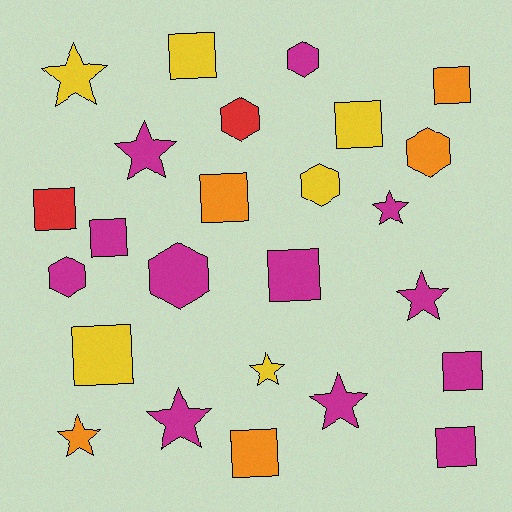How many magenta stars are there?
There are 5 magenta stars.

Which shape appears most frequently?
Square, with 11 objects.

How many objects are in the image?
There are 25 objects.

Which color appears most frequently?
Magenta, with 12 objects.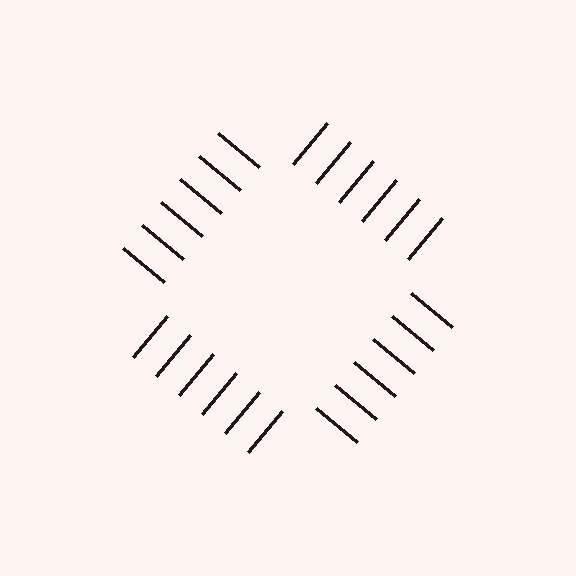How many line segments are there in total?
24 — 6 along each of the 4 edges.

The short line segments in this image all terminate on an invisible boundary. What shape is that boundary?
An illusory square — the line segments terminate on its edges but no continuous stroke is drawn.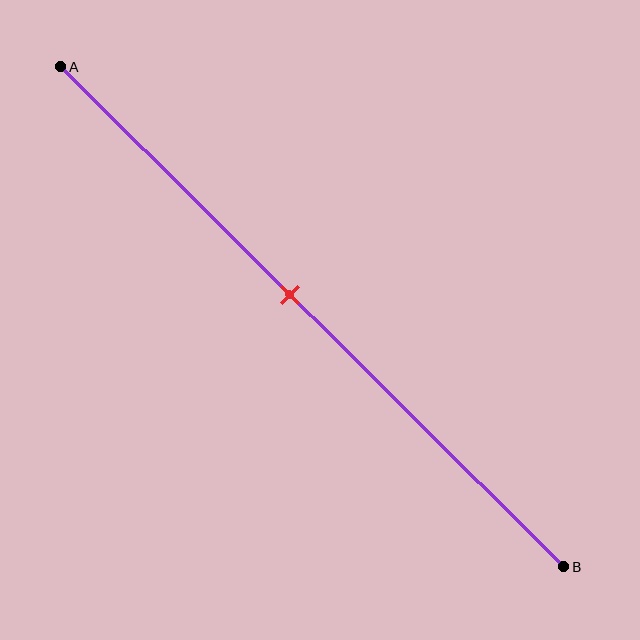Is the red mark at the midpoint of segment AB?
No, the mark is at about 45% from A, not at the 50% midpoint.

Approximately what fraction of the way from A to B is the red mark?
The red mark is approximately 45% of the way from A to B.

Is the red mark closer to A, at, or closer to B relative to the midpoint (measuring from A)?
The red mark is closer to point A than the midpoint of segment AB.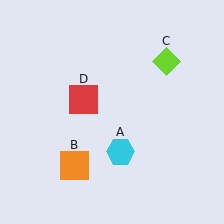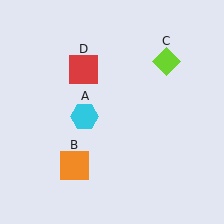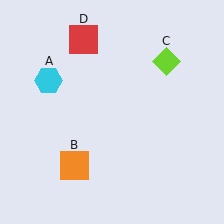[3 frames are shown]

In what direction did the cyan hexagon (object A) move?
The cyan hexagon (object A) moved up and to the left.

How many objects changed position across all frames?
2 objects changed position: cyan hexagon (object A), red square (object D).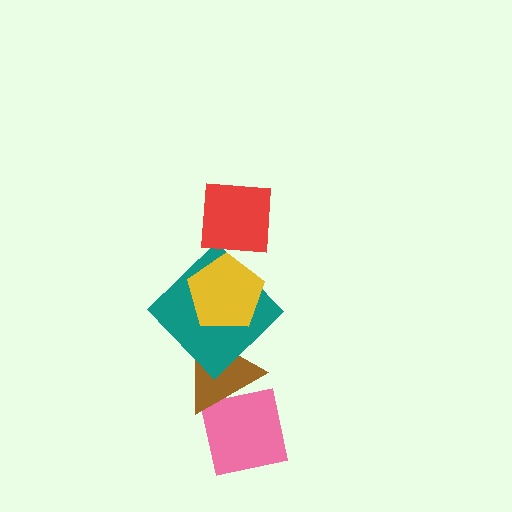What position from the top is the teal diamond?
The teal diamond is 3rd from the top.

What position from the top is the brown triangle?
The brown triangle is 4th from the top.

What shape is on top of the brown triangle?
The teal diamond is on top of the brown triangle.